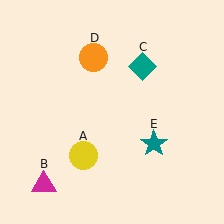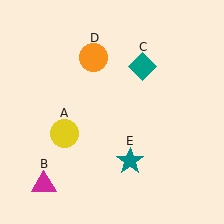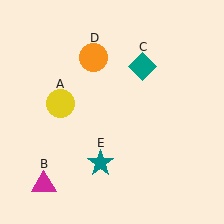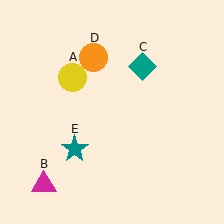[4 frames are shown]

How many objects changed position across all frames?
2 objects changed position: yellow circle (object A), teal star (object E).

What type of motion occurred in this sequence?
The yellow circle (object A), teal star (object E) rotated clockwise around the center of the scene.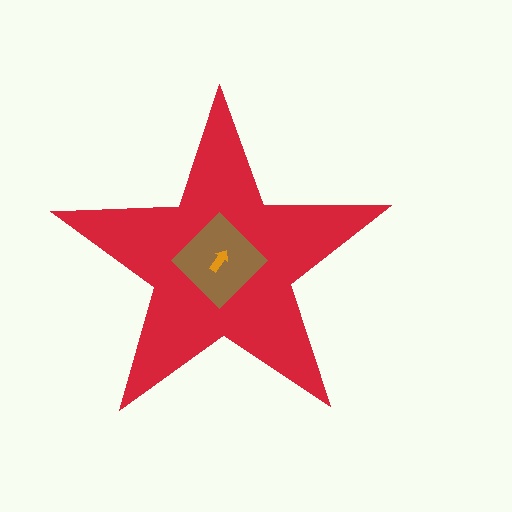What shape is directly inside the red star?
The brown diamond.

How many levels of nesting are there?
3.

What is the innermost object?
The orange arrow.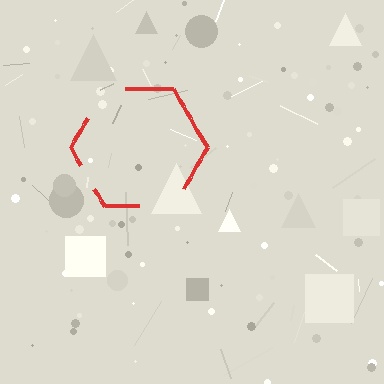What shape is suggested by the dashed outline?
The dashed outline suggests a hexagon.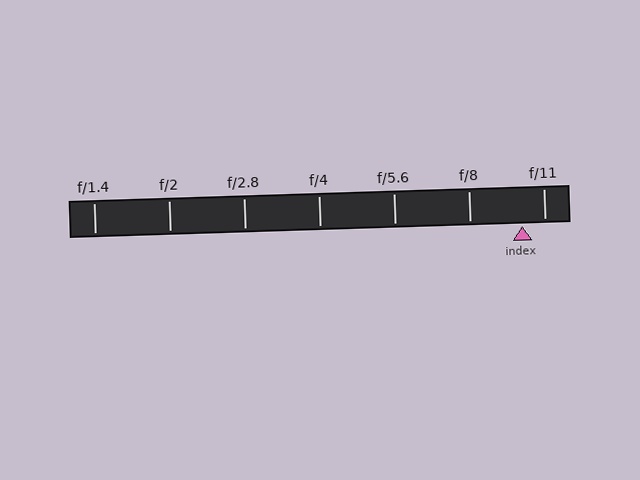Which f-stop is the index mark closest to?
The index mark is closest to f/11.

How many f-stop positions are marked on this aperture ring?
There are 7 f-stop positions marked.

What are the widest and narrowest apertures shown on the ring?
The widest aperture shown is f/1.4 and the narrowest is f/11.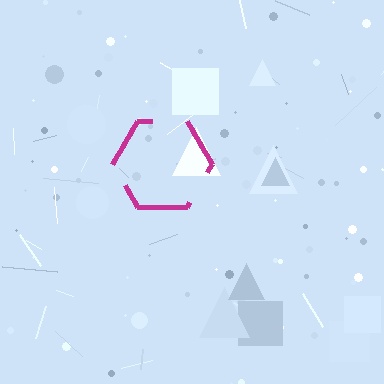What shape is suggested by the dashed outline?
The dashed outline suggests a hexagon.